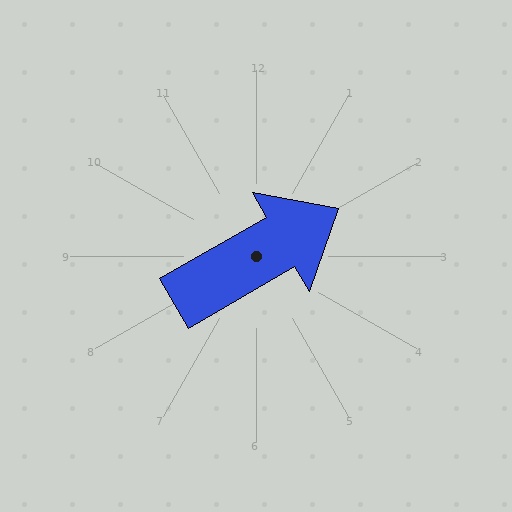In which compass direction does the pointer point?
Northeast.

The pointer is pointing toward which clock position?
Roughly 2 o'clock.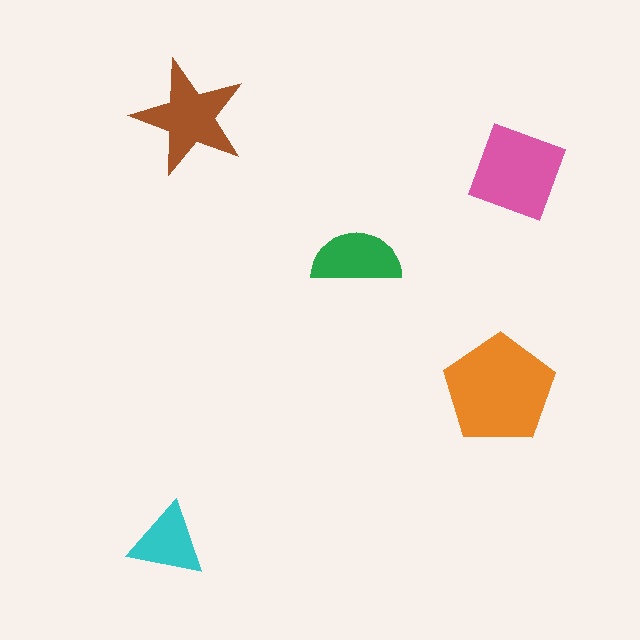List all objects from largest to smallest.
The orange pentagon, the pink diamond, the brown star, the green semicircle, the cyan triangle.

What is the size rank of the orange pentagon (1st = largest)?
1st.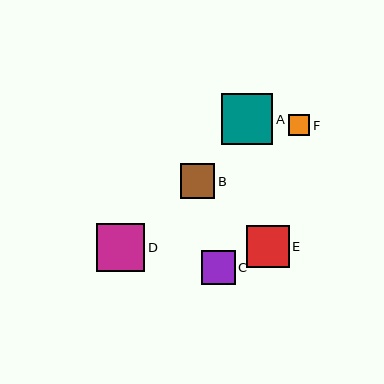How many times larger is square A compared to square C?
Square A is approximately 1.5 times the size of square C.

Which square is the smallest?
Square F is the smallest with a size of approximately 21 pixels.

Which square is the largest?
Square A is the largest with a size of approximately 51 pixels.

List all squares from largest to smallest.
From largest to smallest: A, D, E, B, C, F.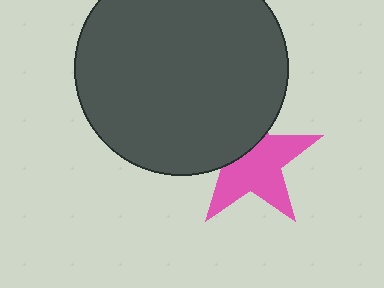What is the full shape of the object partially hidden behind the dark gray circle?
The partially hidden object is a pink star.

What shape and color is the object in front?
The object in front is a dark gray circle.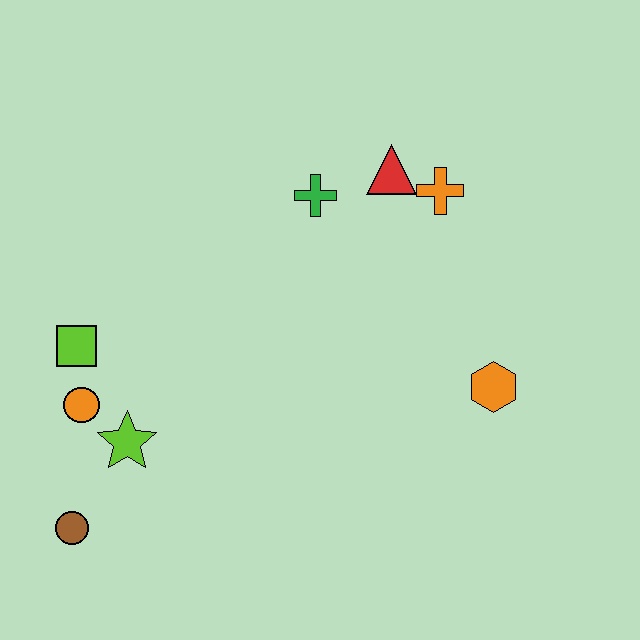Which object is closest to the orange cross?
The red triangle is closest to the orange cross.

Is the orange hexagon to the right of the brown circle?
Yes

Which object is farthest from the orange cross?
The brown circle is farthest from the orange cross.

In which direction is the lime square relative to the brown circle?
The lime square is above the brown circle.